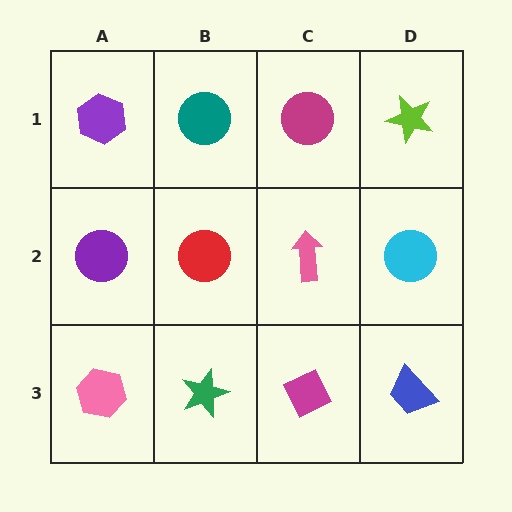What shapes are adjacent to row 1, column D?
A cyan circle (row 2, column D), a magenta circle (row 1, column C).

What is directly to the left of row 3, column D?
A magenta diamond.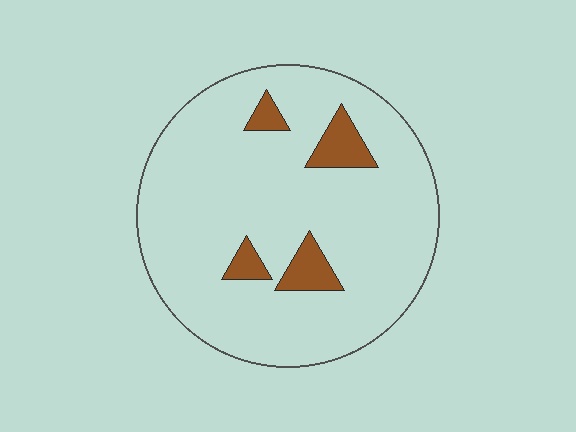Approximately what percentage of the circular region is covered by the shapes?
Approximately 10%.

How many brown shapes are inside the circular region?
4.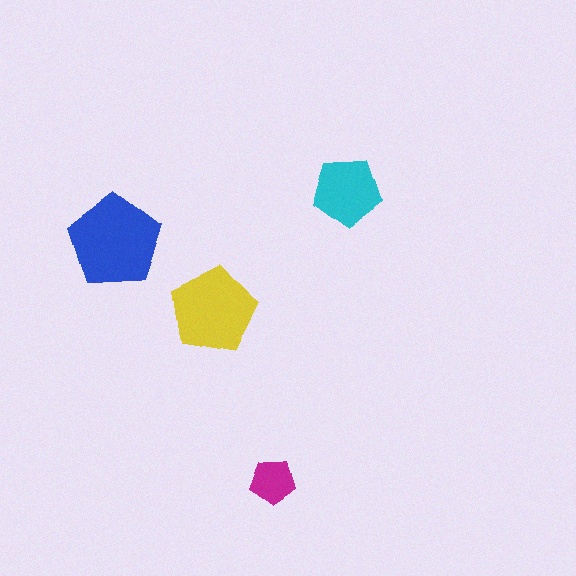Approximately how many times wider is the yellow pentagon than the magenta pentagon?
About 2 times wider.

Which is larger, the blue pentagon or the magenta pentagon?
The blue one.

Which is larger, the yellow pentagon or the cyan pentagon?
The yellow one.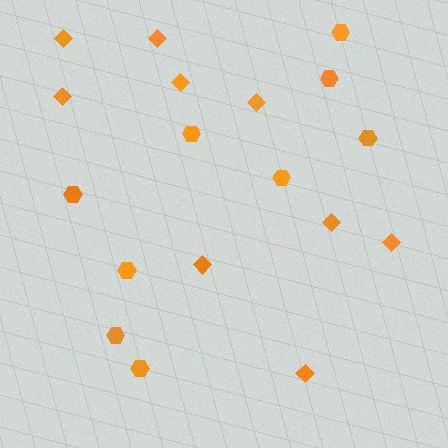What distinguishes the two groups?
There are 2 groups: one group of hexagons (9) and one group of diamonds (9).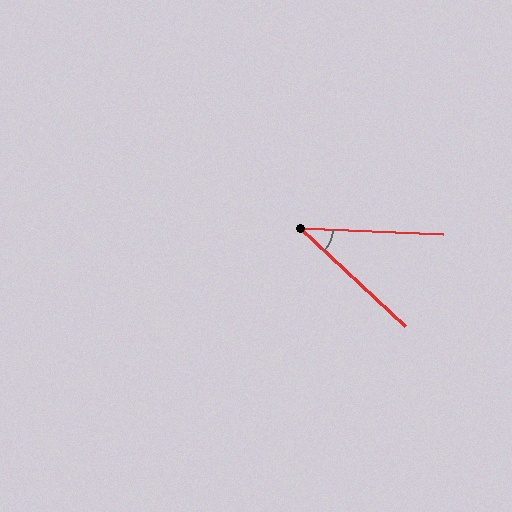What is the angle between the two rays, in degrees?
Approximately 40 degrees.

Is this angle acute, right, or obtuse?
It is acute.